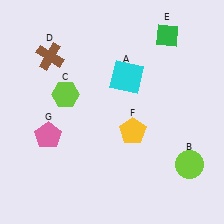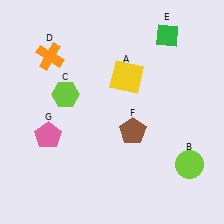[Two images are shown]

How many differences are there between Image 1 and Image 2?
There are 3 differences between the two images.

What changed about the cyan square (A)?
In Image 1, A is cyan. In Image 2, it changed to yellow.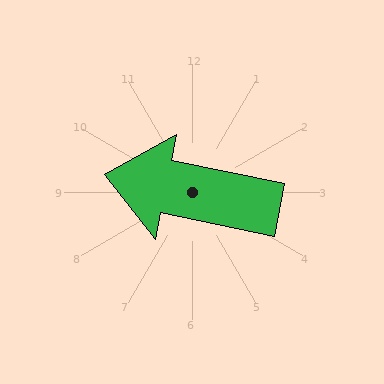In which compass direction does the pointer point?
West.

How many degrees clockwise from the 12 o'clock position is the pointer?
Approximately 281 degrees.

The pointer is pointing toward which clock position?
Roughly 9 o'clock.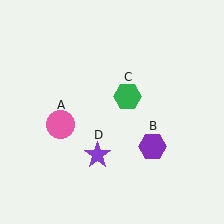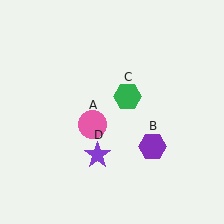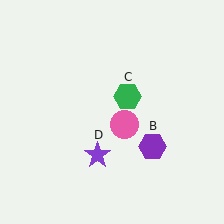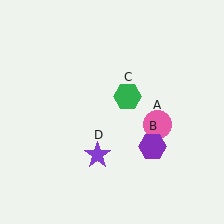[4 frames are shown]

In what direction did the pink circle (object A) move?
The pink circle (object A) moved right.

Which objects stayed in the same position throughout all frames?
Purple hexagon (object B) and green hexagon (object C) and purple star (object D) remained stationary.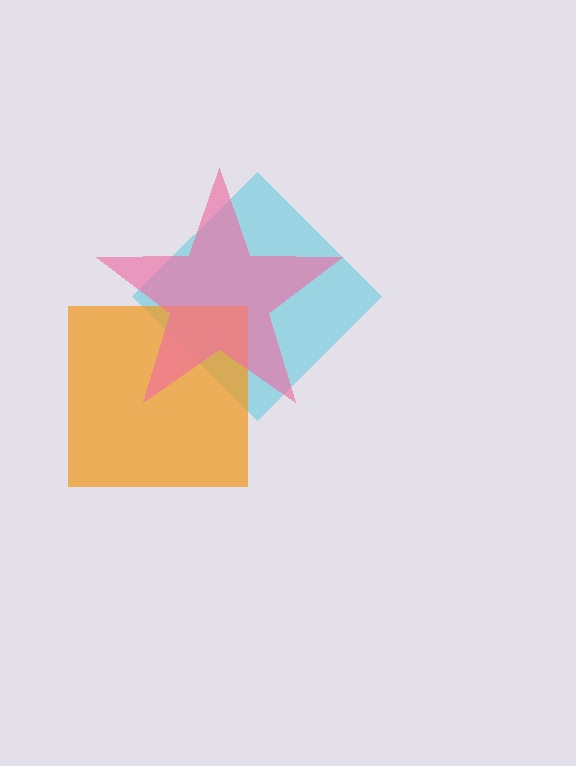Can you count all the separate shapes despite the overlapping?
Yes, there are 3 separate shapes.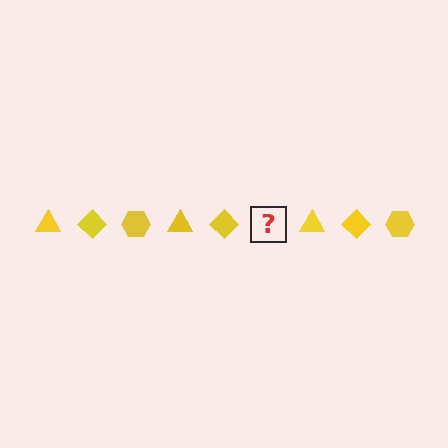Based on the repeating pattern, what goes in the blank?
The blank should be a yellow hexagon.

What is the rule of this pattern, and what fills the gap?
The rule is that the pattern cycles through triangle, diamond, hexagon shapes in yellow. The gap should be filled with a yellow hexagon.